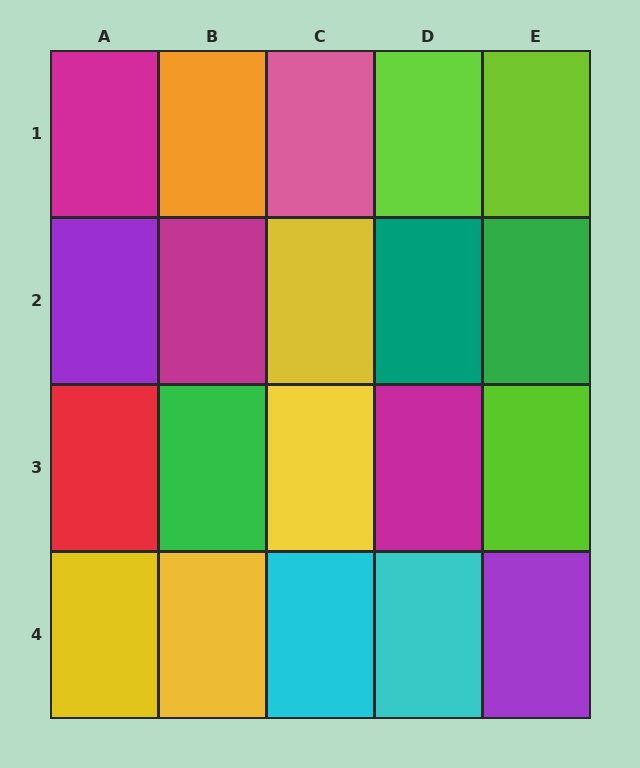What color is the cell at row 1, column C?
Pink.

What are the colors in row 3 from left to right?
Red, green, yellow, magenta, lime.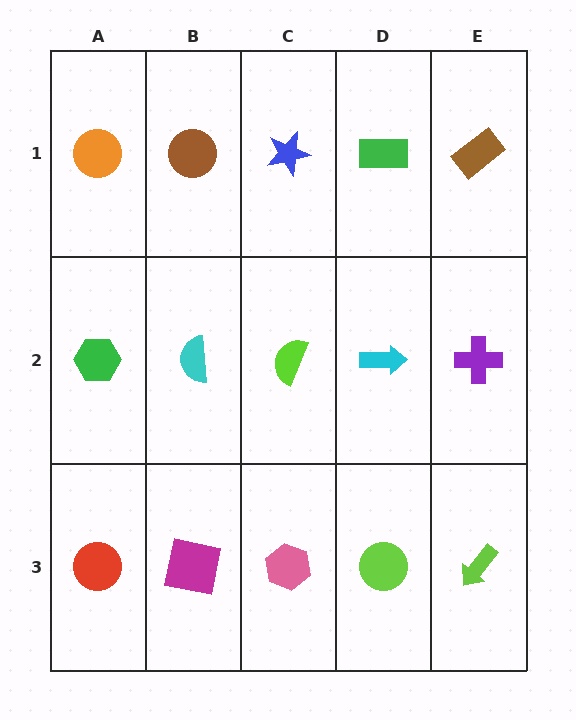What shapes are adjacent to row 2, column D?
A green rectangle (row 1, column D), a lime circle (row 3, column D), a lime semicircle (row 2, column C), a purple cross (row 2, column E).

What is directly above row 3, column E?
A purple cross.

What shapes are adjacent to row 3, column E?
A purple cross (row 2, column E), a lime circle (row 3, column D).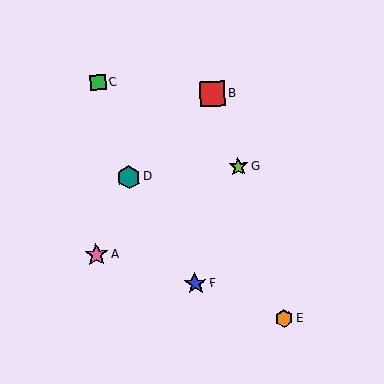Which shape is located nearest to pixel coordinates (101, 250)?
The pink star (labeled A) at (97, 255) is nearest to that location.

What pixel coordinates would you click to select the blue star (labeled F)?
Click at (195, 284) to select the blue star F.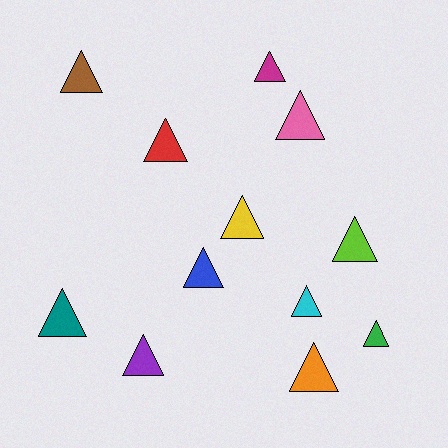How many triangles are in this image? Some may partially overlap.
There are 12 triangles.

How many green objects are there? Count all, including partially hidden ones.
There is 1 green object.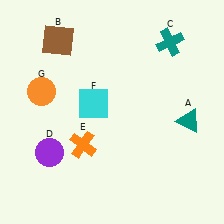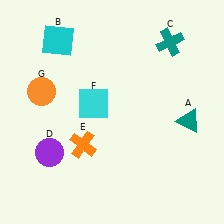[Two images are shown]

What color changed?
The square (B) changed from brown in Image 1 to cyan in Image 2.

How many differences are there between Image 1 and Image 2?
There is 1 difference between the two images.